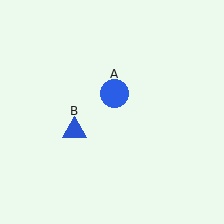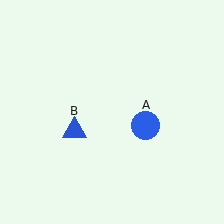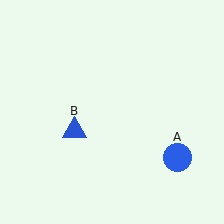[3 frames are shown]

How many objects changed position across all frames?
1 object changed position: blue circle (object A).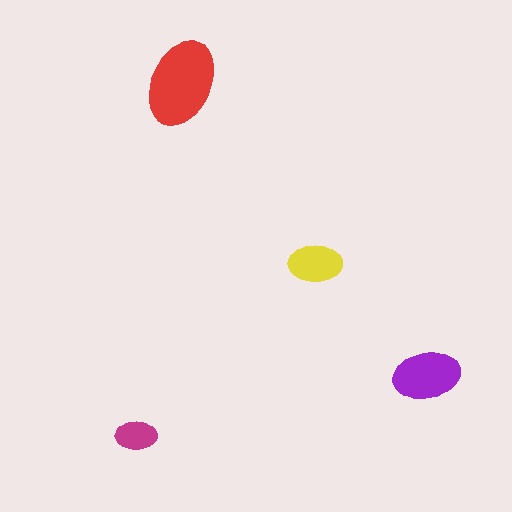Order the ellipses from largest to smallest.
the red one, the purple one, the yellow one, the magenta one.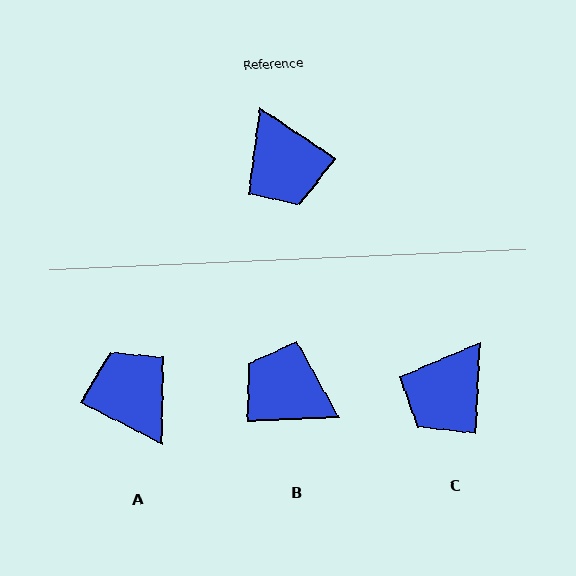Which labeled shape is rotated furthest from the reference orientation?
A, about 173 degrees away.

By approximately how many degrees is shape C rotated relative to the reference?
Approximately 59 degrees clockwise.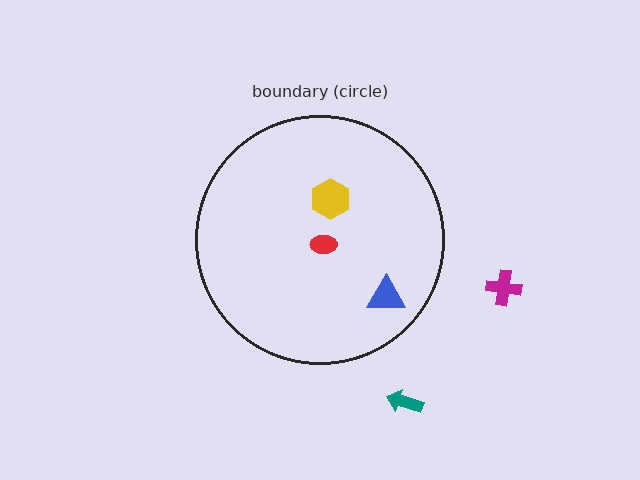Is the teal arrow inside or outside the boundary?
Outside.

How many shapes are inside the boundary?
3 inside, 2 outside.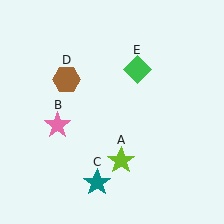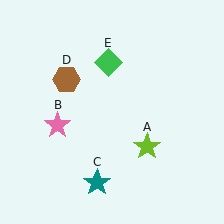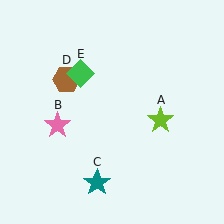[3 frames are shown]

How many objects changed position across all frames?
2 objects changed position: lime star (object A), green diamond (object E).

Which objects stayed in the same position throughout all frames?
Pink star (object B) and teal star (object C) and brown hexagon (object D) remained stationary.